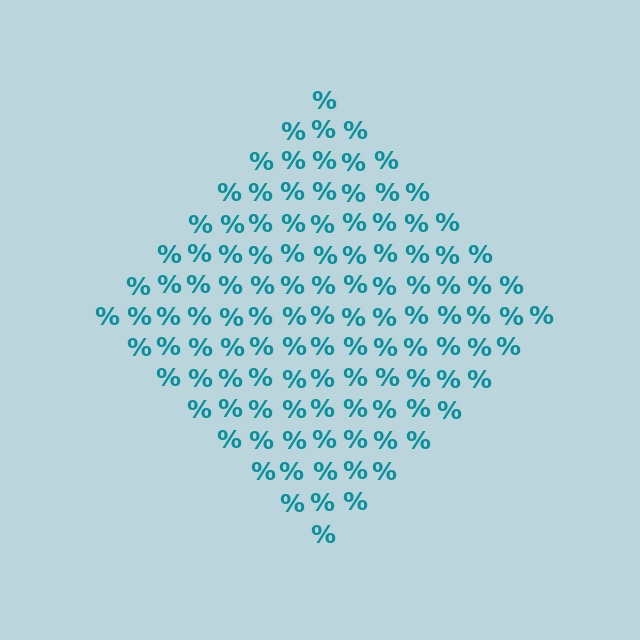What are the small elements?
The small elements are percent signs.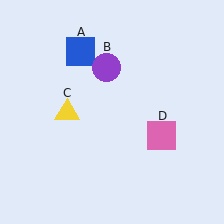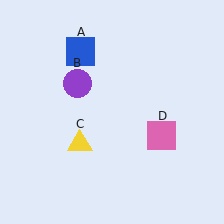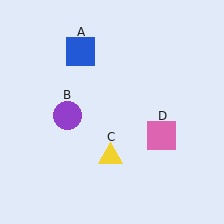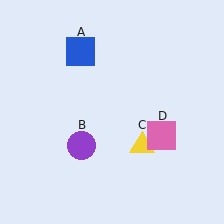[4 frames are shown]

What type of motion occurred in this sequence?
The purple circle (object B), yellow triangle (object C) rotated counterclockwise around the center of the scene.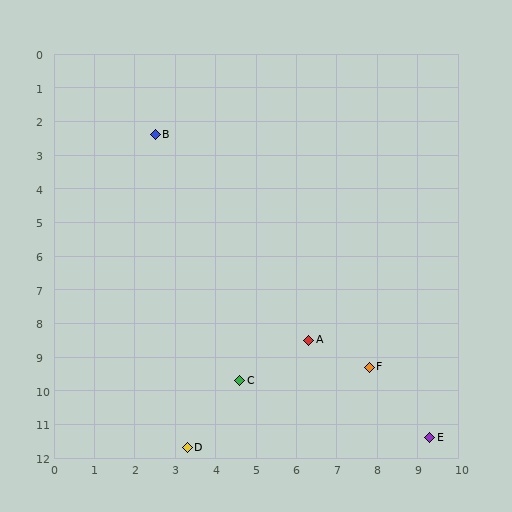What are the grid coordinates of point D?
Point D is at approximately (3.3, 11.7).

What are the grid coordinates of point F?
Point F is at approximately (7.8, 9.3).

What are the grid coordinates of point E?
Point E is at approximately (9.3, 11.4).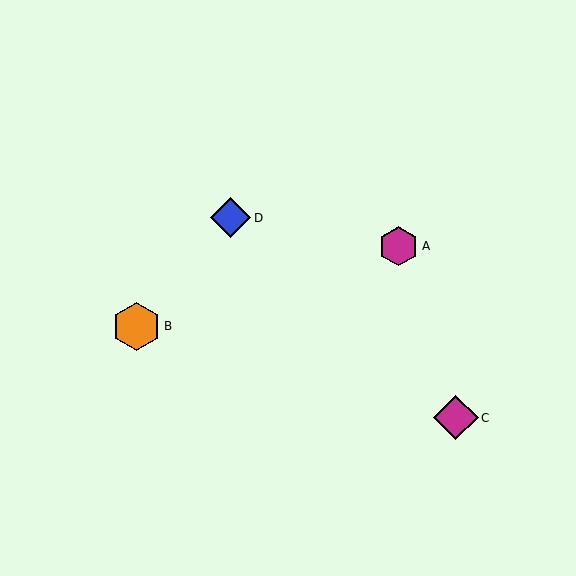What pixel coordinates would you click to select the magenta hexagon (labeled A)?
Click at (399, 246) to select the magenta hexagon A.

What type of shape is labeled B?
Shape B is an orange hexagon.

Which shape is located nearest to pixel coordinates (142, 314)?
The orange hexagon (labeled B) at (137, 326) is nearest to that location.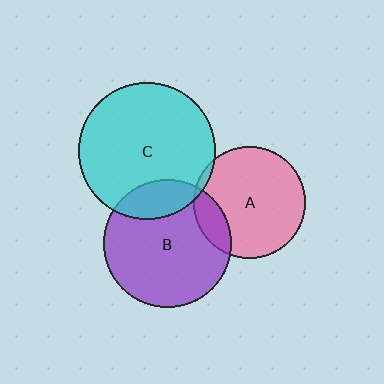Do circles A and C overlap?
Yes.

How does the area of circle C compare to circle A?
Approximately 1.5 times.